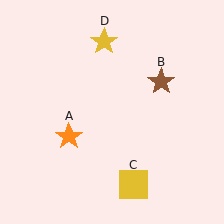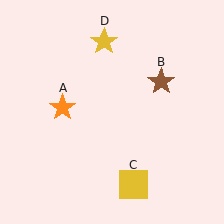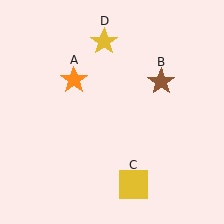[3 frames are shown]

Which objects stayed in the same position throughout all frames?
Brown star (object B) and yellow square (object C) and yellow star (object D) remained stationary.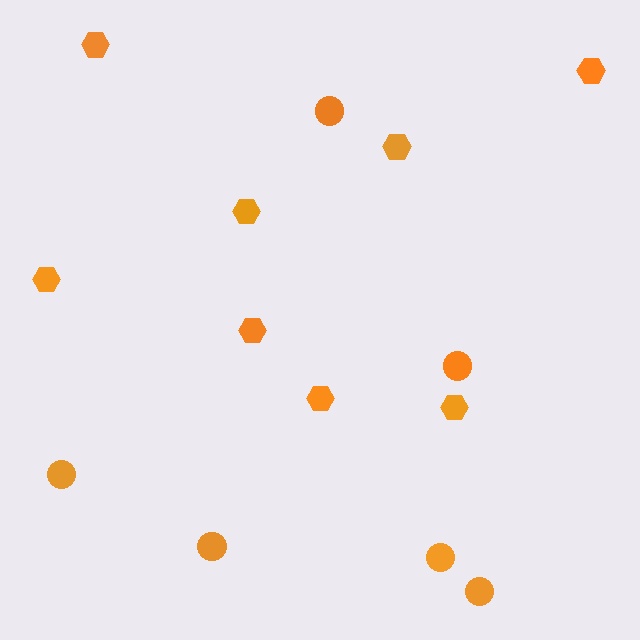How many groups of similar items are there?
There are 2 groups: one group of circles (6) and one group of hexagons (8).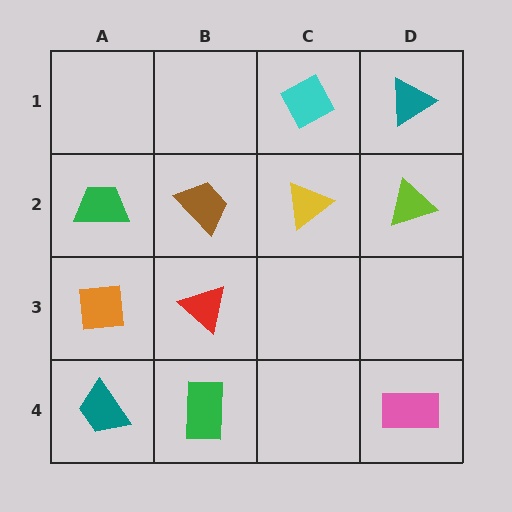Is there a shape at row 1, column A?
No, that cell is empty.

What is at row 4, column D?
A pink rectangle.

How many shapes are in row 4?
3 shapes.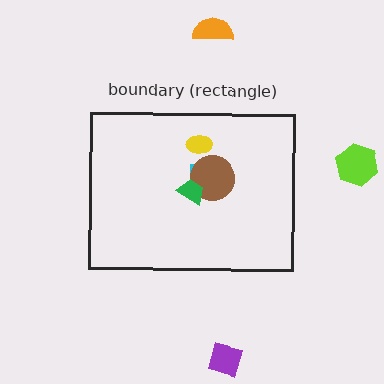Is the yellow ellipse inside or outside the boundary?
Inside.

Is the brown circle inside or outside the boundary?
Inside.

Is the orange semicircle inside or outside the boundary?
Outside.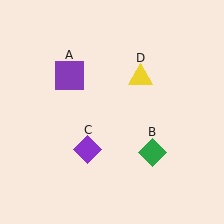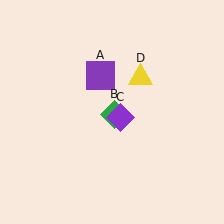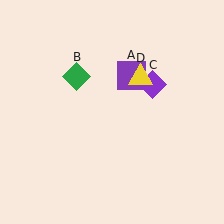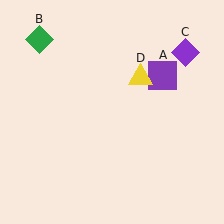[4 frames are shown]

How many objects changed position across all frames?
3 objects changed position: purple square (object A), green diamond (object B), purple diamond (object C).